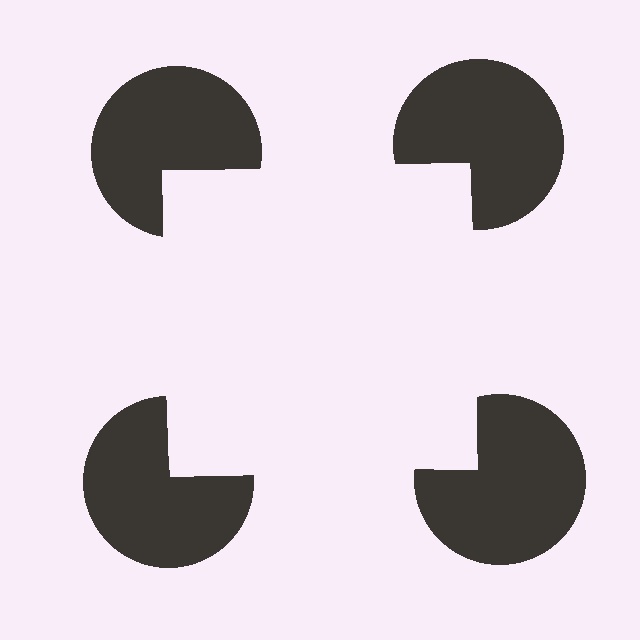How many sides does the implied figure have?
4 sides.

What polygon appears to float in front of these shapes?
An illusory square — its edges are inferred from the aligned wedge cuts in the pac-man discs, not physically drawn.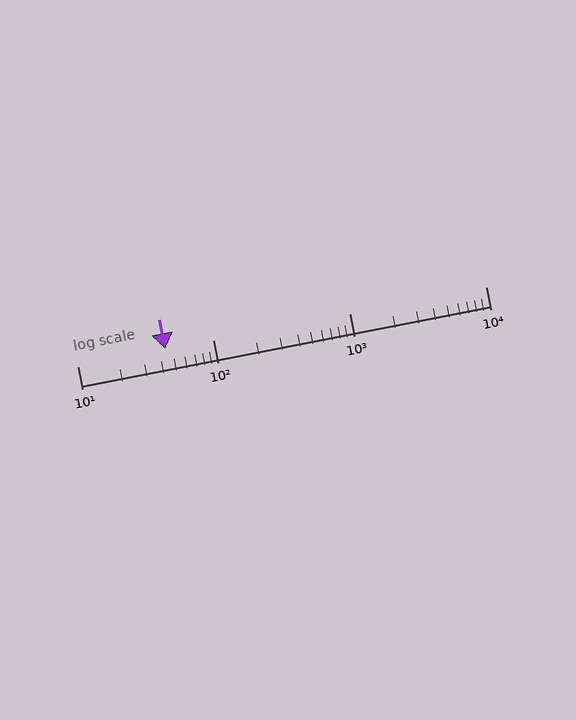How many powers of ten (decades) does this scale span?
The scale spans 3 decades, from 10 to 10000.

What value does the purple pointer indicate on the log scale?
The pointer indicates approximately 44.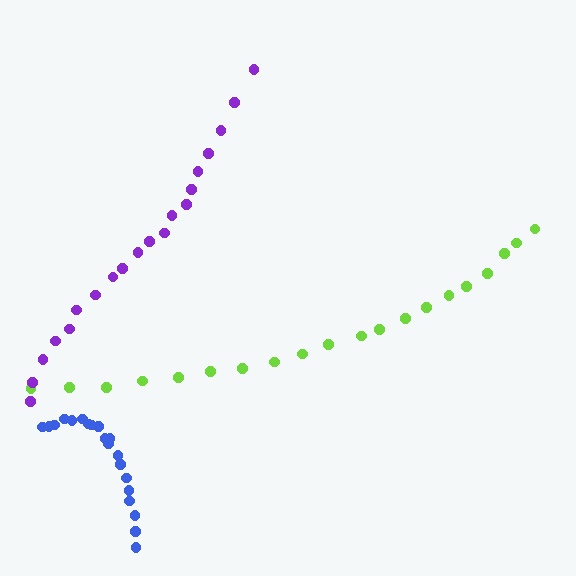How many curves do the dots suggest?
There are 3 distinct paths.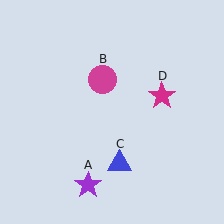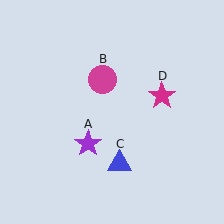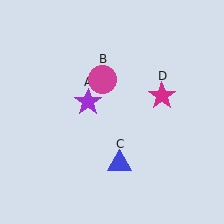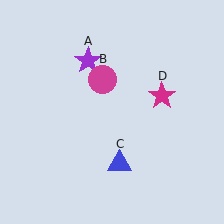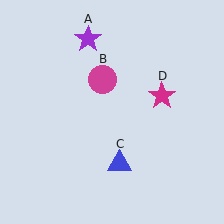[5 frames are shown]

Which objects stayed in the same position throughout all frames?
Magenta circle (object B) and blue triangle (object C) and magenta star (object D) remained stationary.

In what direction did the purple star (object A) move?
The purple star (object A) moved up.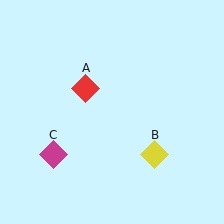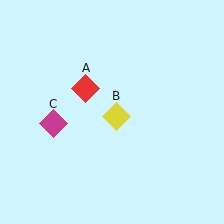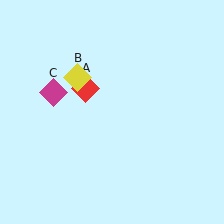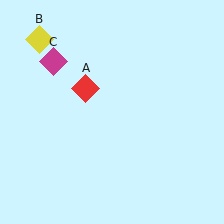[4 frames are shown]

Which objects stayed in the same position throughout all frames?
Red diamond (object A) remained stationary.